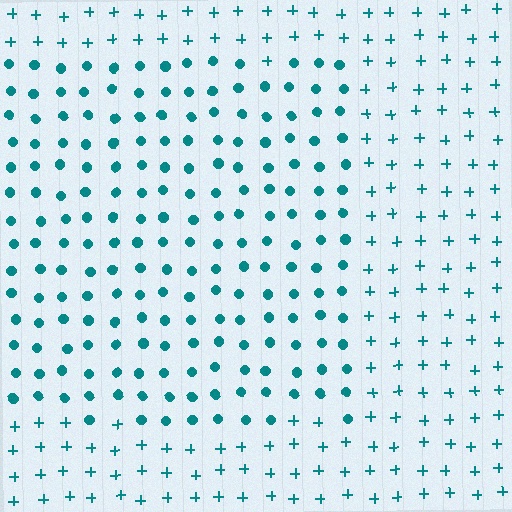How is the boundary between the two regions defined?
The boundary is defined by a change in element shape: circles inside vs. plus signs outside. All elements share the same color and spacing.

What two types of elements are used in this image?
The image uses circles inside the rectangle region and plus signs outside it.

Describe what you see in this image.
The image is filled with small teal elements arranged in a uniform grid. A rectangle-shaped region contains circles, while the surrounding area contains plus signs. The boundary is defined purely by the change in element shape.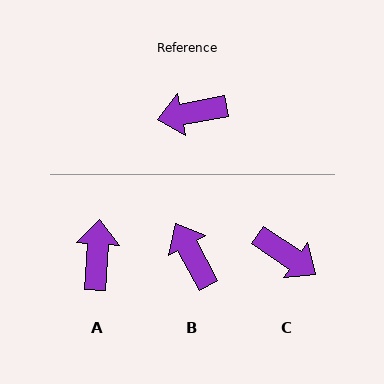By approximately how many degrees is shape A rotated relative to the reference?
Approximately 104 degrees clockwise.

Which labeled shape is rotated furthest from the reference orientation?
C, about 135 degrees away.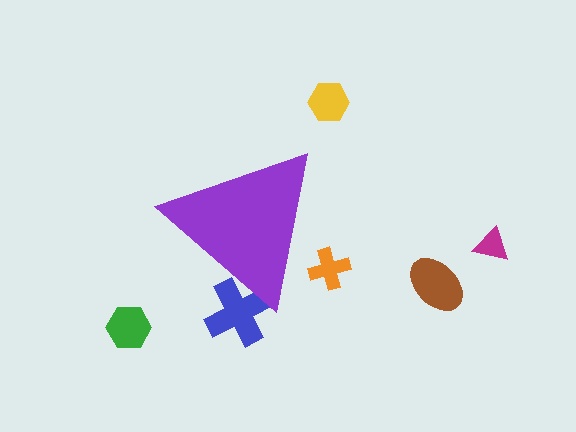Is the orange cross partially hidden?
Yes, the orange cross is partially hidden behind the purple triangle.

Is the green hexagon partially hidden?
No, the green hexagon is fully visible.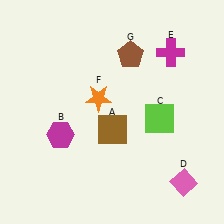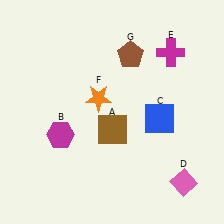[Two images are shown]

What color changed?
The square (C) changed from lime in Image 1 to blue in Image 2.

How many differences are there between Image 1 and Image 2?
There is 1 difference between the two images.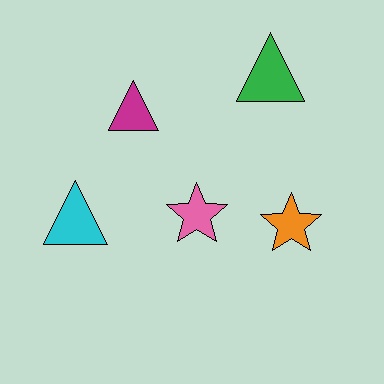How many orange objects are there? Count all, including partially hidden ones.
There is 1 orange object.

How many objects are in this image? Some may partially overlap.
There are 5 objects.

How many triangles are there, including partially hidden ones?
There are 3 triangles.